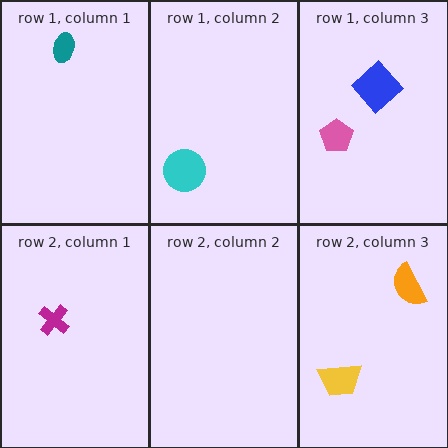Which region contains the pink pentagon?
The row 1, column 3 region.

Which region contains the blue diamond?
The row 1, column 3 region.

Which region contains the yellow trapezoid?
The row 2, column 3 region.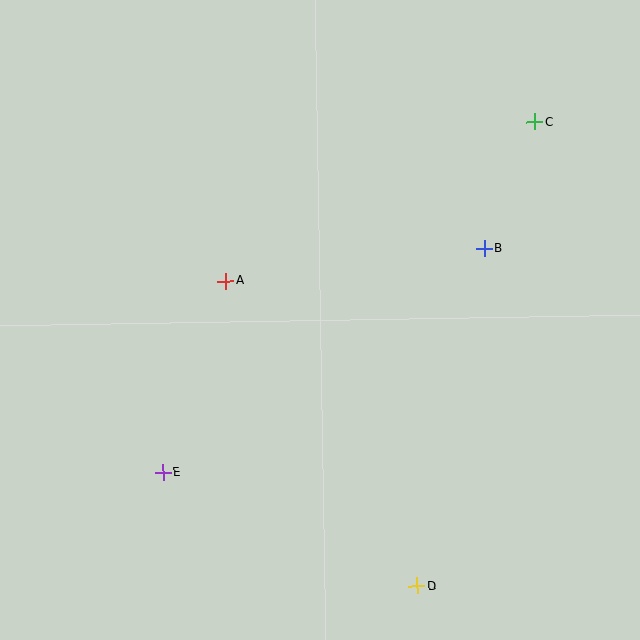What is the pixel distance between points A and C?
The distance between A and C is 347 pixels.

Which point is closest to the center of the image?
Point A at (226, 281) is closest to the center.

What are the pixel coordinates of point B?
Point B is at (484, 249).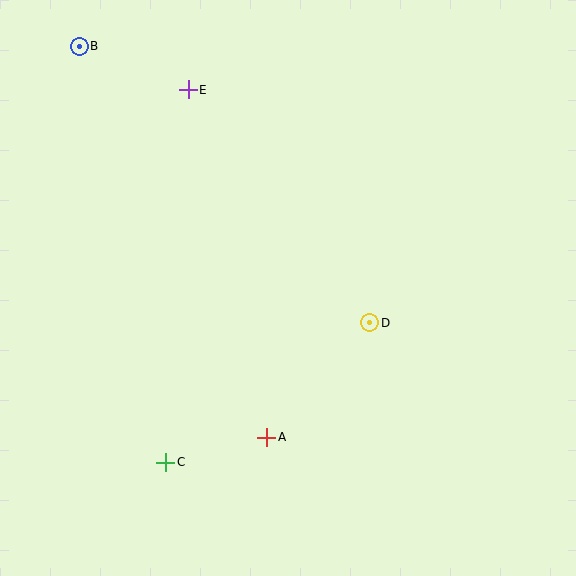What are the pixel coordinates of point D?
Point D is at (370, 323).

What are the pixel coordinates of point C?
Point C is at (166, 462).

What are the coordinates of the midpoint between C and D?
The midpoint between C and D is at (268, 393).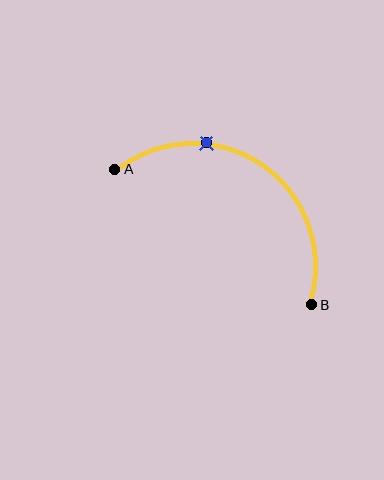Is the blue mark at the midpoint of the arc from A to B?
No. The blue mark lies on the arc but is closer to endpoint A. The arc midpoint would be at the point on the curve equidistant along the arc from both A and B.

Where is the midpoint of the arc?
The arc midpoint is the point on the curve farthest from the straight line joining A and B. It sits above and to the right of that line.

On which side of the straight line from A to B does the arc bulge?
The arc bulges above and to the right of the straight line connecting A and B.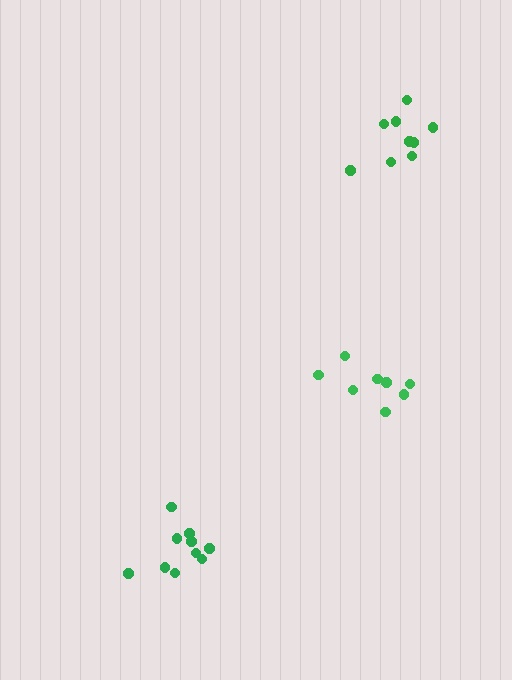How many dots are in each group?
Group 1: 8 dots, Group 2: 10 dots, Group 3: 9 dots (27 total).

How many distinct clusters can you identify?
There are 3 distinct clusters.